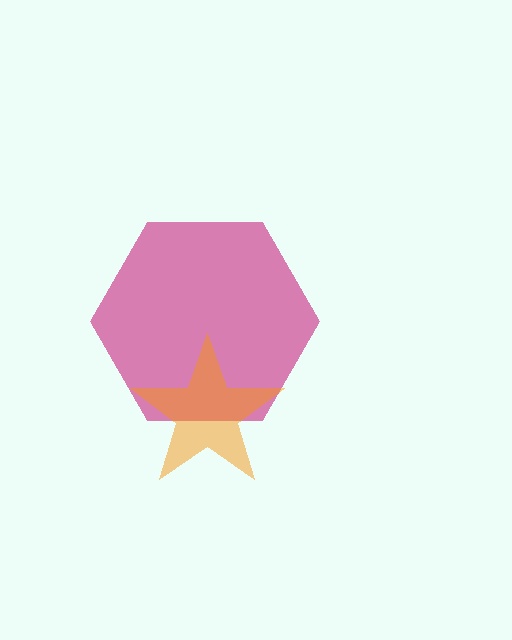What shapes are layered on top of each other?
The layered shapes are: a magenta hexagon, an orange star.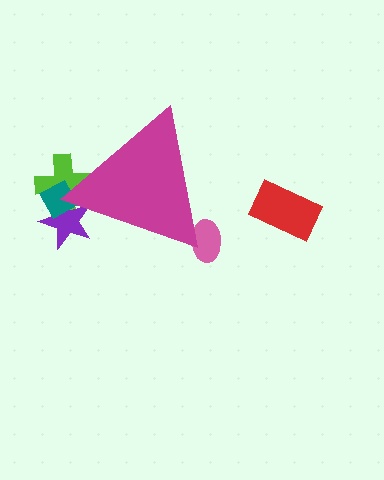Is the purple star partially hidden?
Yes, the purple star is partially hidden behind the magenta triangle.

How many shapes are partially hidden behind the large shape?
4 shapes are partially hidden.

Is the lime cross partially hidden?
Yes, the lime cross is partially hidden behind the magenta triangle.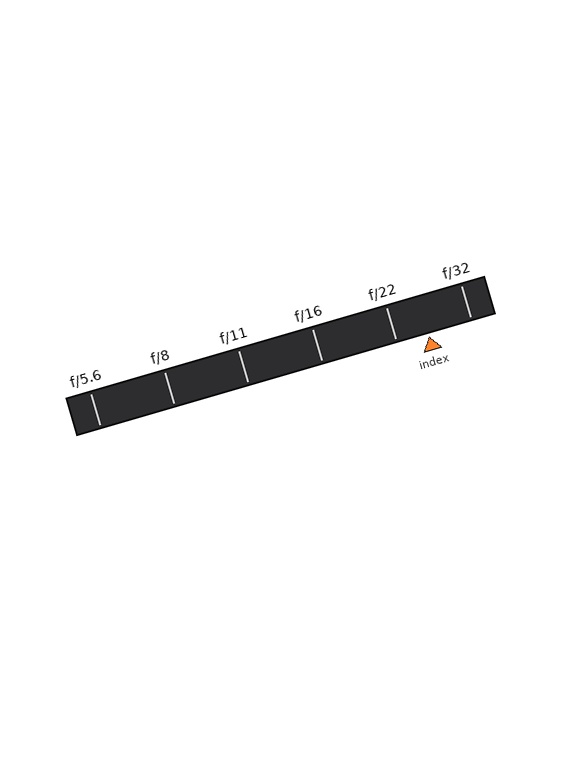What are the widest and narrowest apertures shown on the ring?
The widest aperture shown is f/5.6 and the narrowest is f/32.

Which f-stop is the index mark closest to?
The index mark is closest to f/22.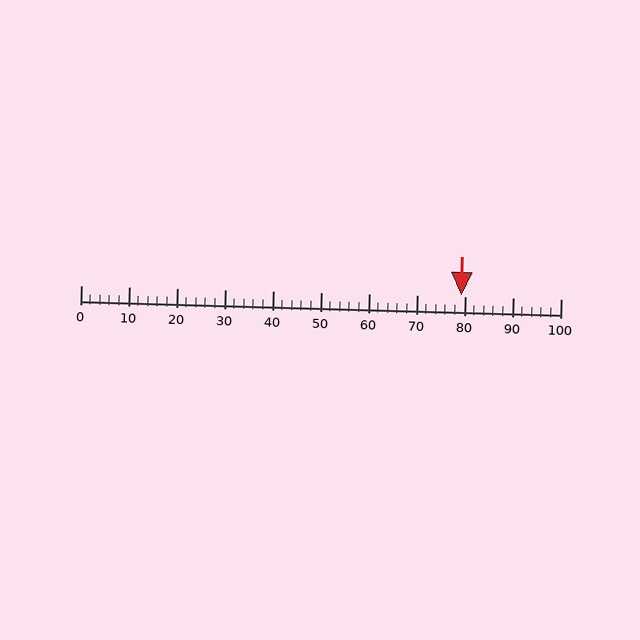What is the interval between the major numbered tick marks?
The major tick marks are spaced 10 units apart.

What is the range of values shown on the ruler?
The ruler shows values from 0 to 100.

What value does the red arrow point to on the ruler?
The red arrow points to approximately 79.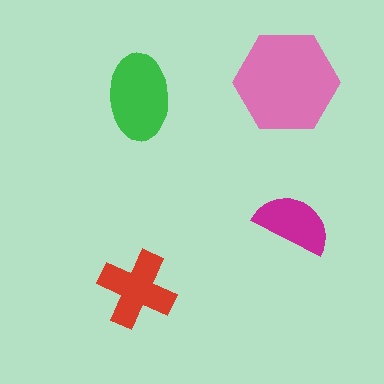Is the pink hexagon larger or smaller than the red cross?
Larger.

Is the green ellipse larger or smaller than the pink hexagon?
Smaller.